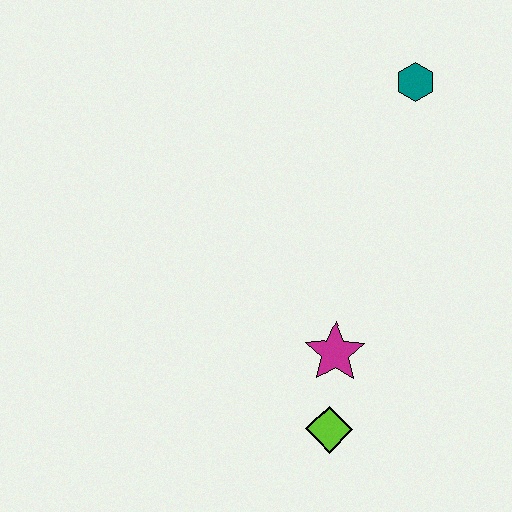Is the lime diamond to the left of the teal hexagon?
Yes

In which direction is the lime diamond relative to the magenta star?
The lime diamond is below the magenta star.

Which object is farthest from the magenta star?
The teal hexagon is farthest from the magenta star.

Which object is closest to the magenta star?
The lime diamond is closest to the magenta star.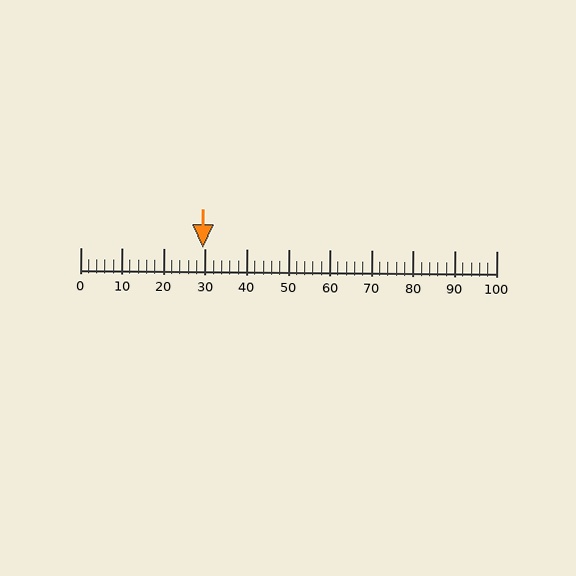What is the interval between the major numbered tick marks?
The major tick marks are spaced 10 units apart.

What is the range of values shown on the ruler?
The ruler shows values from 0 to 100.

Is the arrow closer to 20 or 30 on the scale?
The arrow is closer to 30.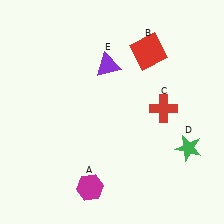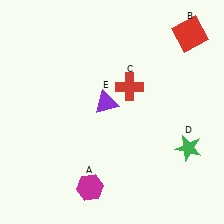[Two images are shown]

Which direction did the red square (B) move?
The red square (B) moved right.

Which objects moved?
The objects that moved are: the red square (B), the red cross (C), the purple triangle (E).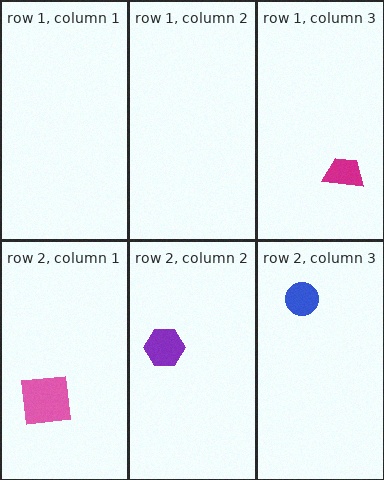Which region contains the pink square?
The row 2, column 1 region.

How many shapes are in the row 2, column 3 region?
1.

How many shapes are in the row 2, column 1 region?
1.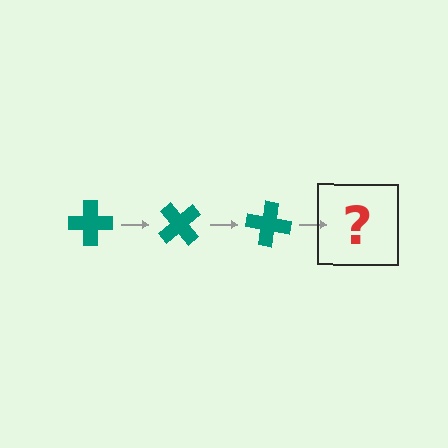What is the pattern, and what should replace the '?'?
The pattern is that the cross rotates 50 degrees each step. The '?' should be a teal cross rotated 150 degrees.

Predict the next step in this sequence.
The next step is a teal cross rotated 150 degrees.